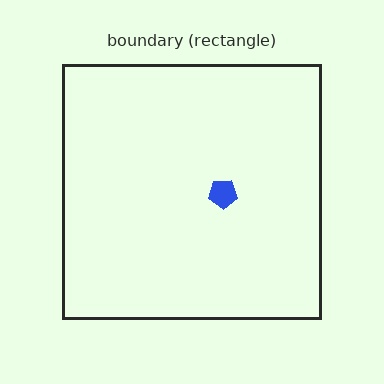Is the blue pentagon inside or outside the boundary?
Inside.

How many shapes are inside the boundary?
1 inside, 0 outside.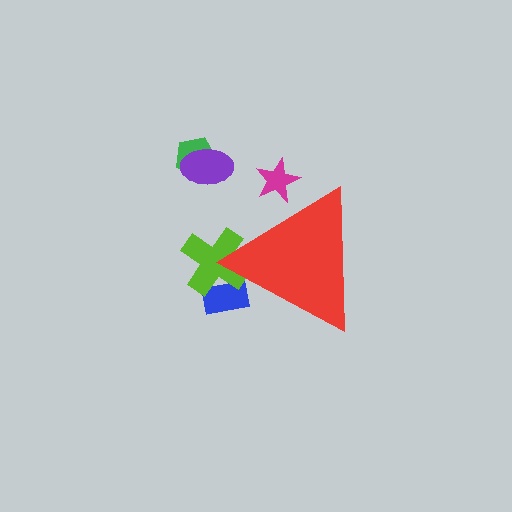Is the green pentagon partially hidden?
No, the green pentagon is fully visible.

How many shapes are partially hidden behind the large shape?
3 shapes are partially hidden.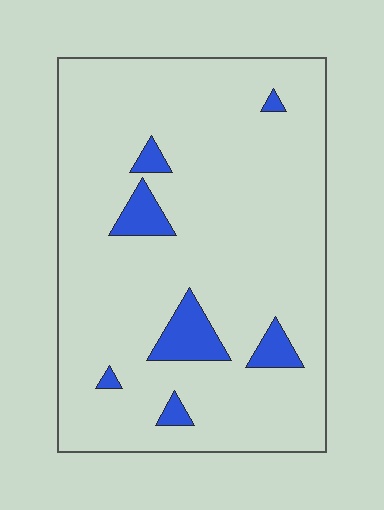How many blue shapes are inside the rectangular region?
7.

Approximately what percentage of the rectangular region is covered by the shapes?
Approximately 10%.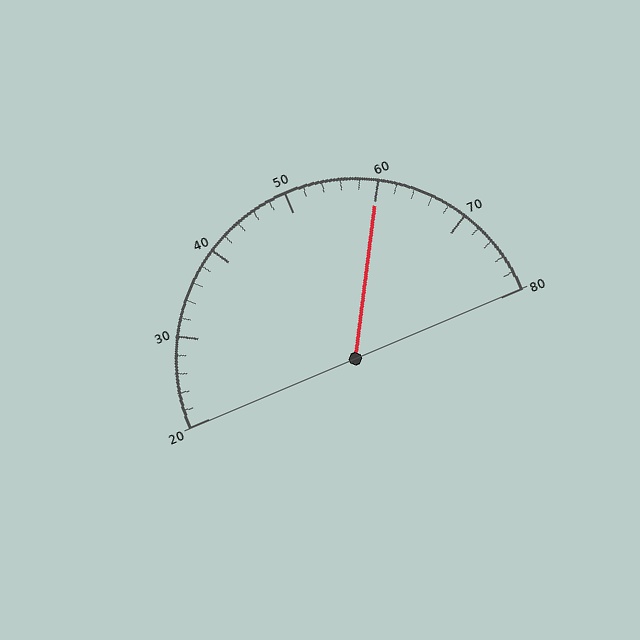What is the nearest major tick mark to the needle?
The nearest major tick mark is 60.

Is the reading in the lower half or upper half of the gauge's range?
The reading is in the upper half of the range (20 to 80).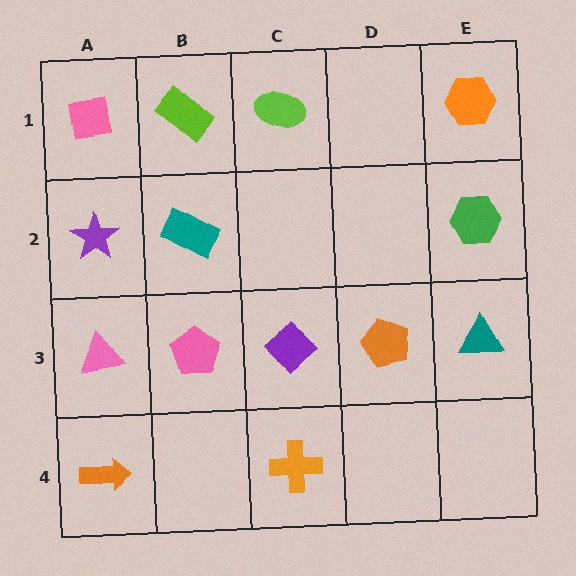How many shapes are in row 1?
4 shapes.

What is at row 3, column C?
A purple diamond.